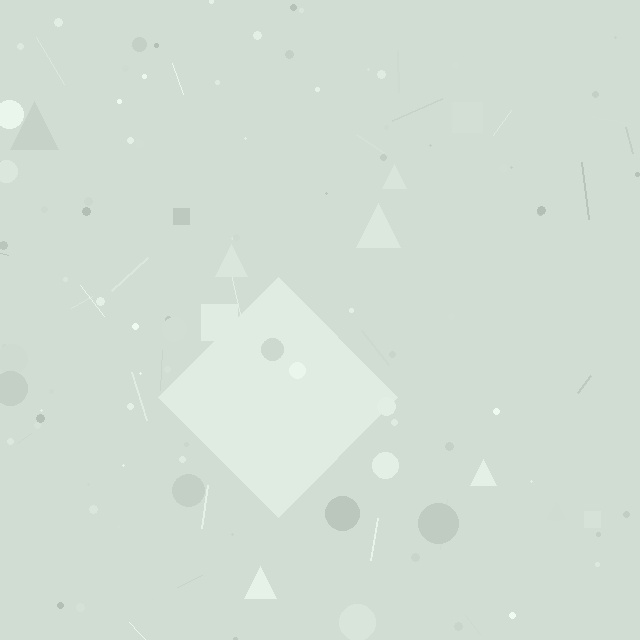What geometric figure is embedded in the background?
A diamond is embedded in the background.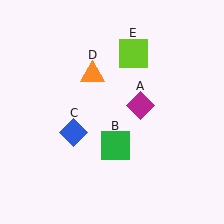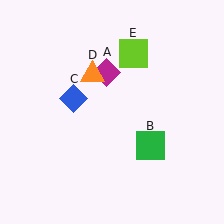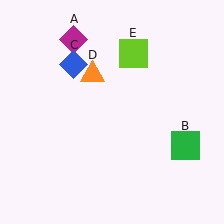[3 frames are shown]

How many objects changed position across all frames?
3 objects changed position: magenta diamond (object A), green square (object B), blue diamond (object C).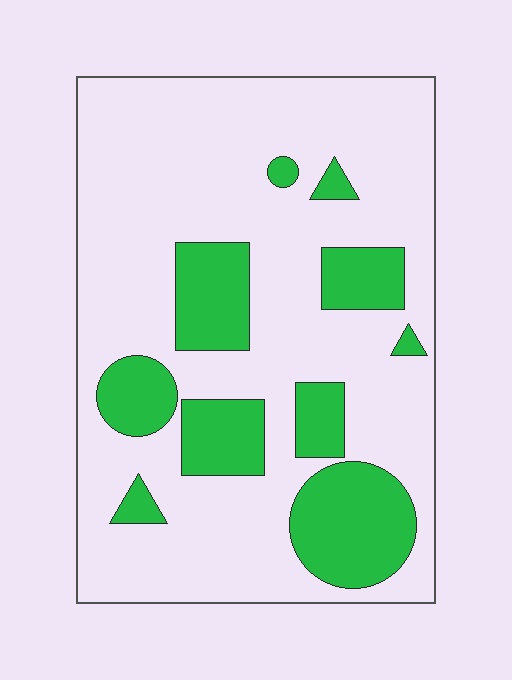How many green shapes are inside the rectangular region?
10.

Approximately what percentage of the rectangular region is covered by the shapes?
Approximately 25%.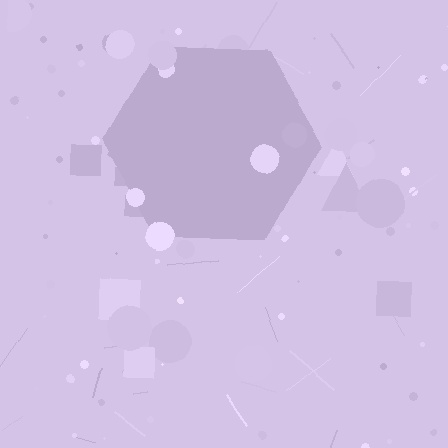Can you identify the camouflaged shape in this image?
The camouflaged shape is a hexagon.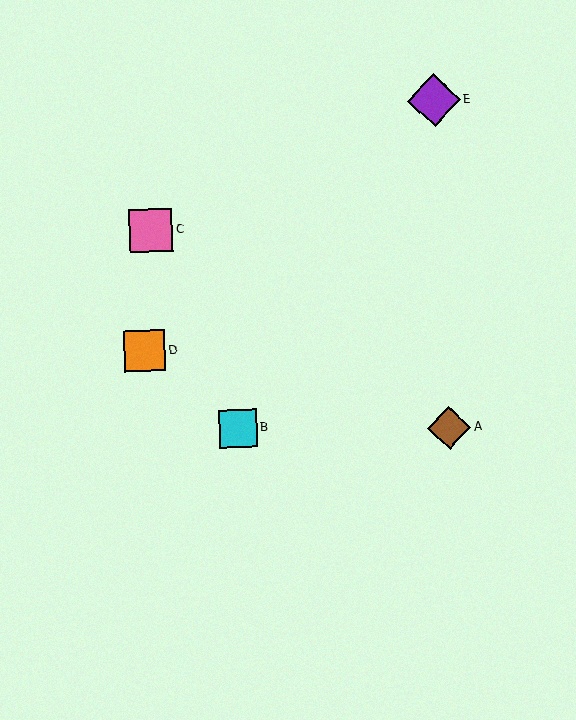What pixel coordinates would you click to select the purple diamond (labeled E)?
Click at (434, 100) to select the purple diamond E.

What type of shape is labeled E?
Shape E is a purple diamond.